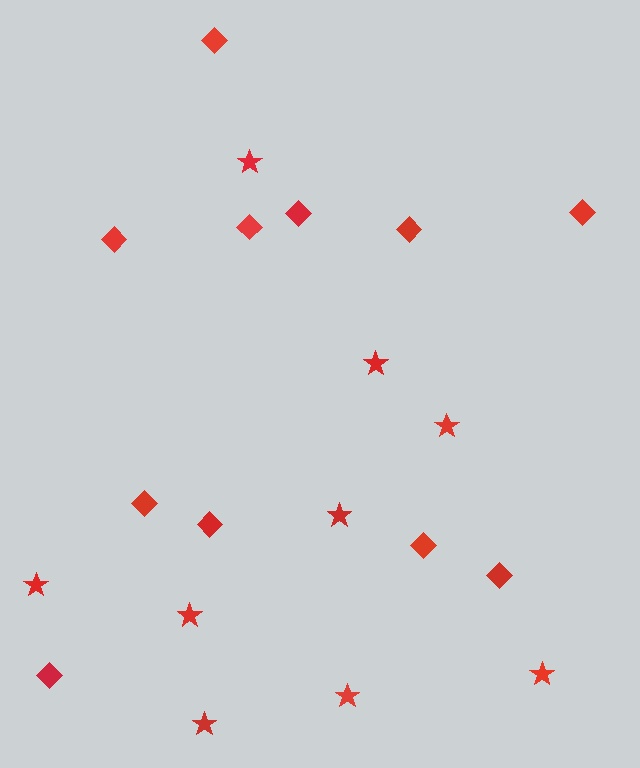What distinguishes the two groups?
There are 2 groups: one group of stars (9) and one group of diamonds (11).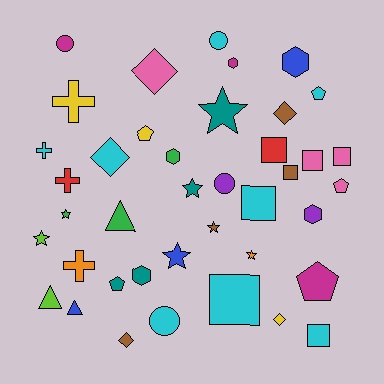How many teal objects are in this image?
There are 4 teal objects.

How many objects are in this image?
There are 40 objects.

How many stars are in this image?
There are 7 stars.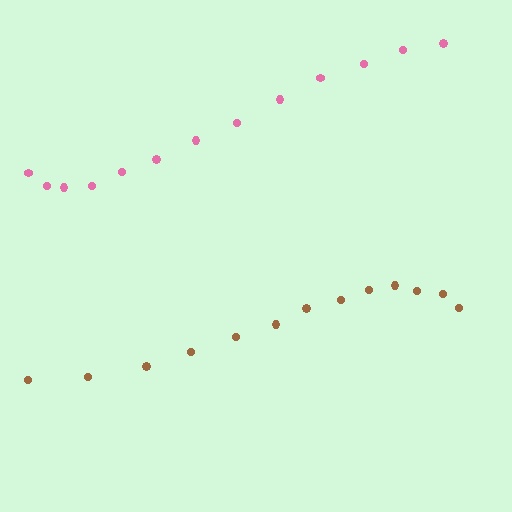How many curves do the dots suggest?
There are 2 distinct paths.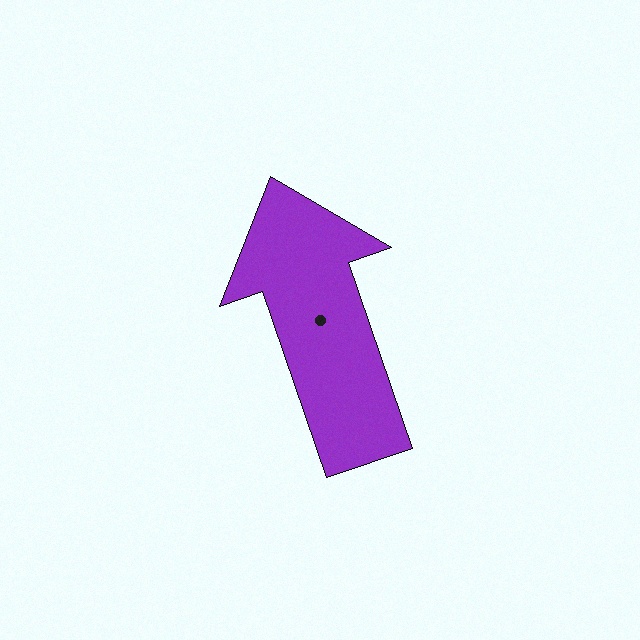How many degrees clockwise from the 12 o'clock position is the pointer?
Approximately 341 degrees.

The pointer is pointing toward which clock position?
Roughly 11 o'clock.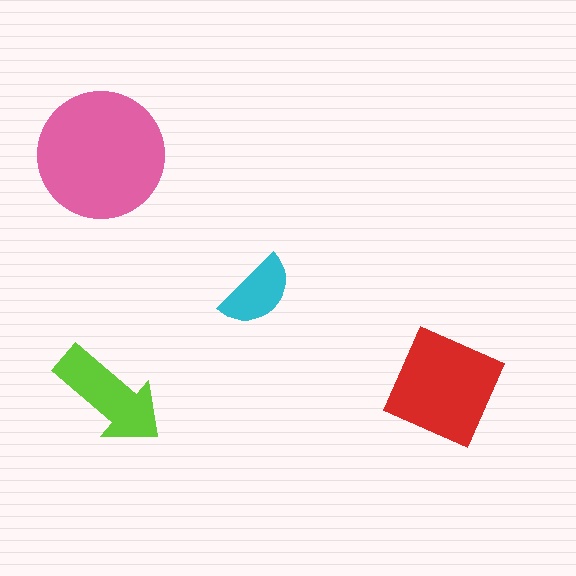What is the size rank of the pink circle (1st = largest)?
1st.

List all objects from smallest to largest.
The cyan semicircle, the lime arrow, the red square, the pink circle.